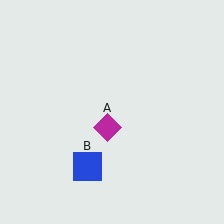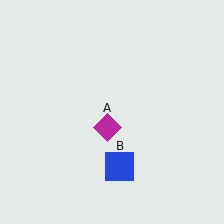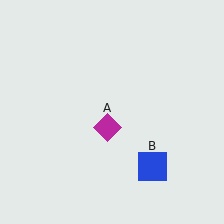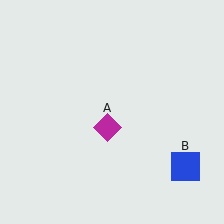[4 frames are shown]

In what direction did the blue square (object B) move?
The blue square (object B) moved right.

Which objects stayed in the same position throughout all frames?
Magenta diamond (object A) remained stationary.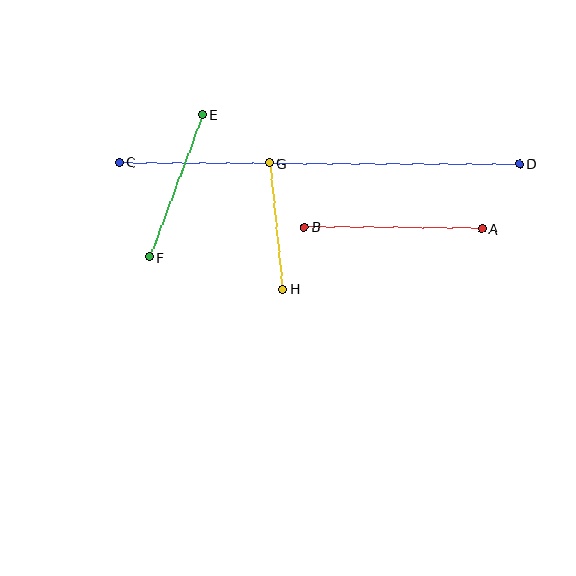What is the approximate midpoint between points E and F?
The midpoint is at approximately (176, 186) pixels.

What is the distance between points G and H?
The distance is approximately 127 pixels.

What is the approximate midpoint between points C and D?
The midpoint is at approximately (319, 163) pixels.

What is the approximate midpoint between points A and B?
The midpoint is at approximately (393, 228) pixels.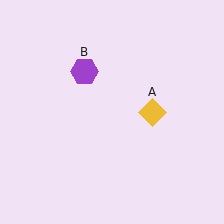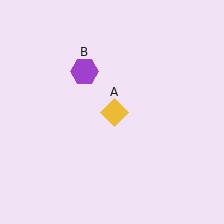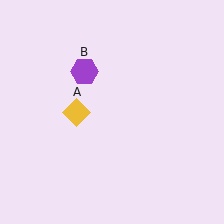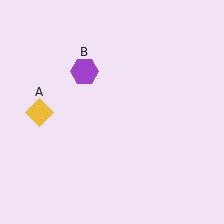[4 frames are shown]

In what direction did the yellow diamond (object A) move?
The yellow diamond (object A) moved left.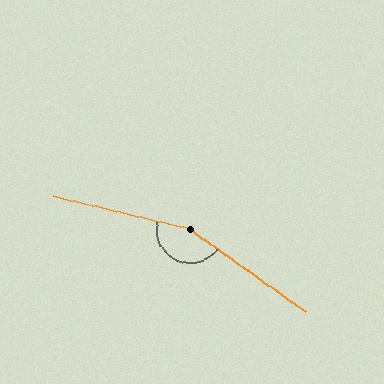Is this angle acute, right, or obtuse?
It is obtuse.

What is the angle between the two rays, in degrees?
Approximately 158 degrees.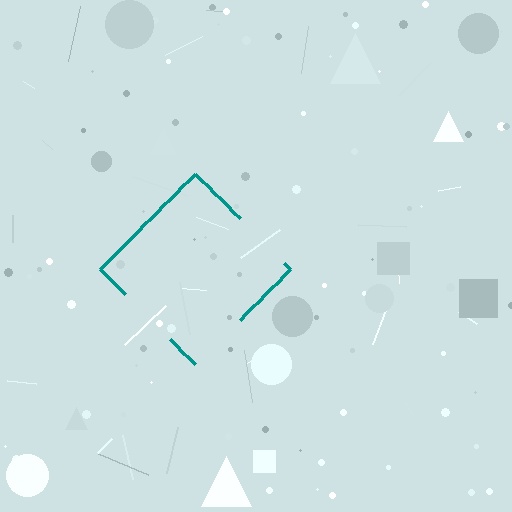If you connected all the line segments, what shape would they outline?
They would outline a diamond.